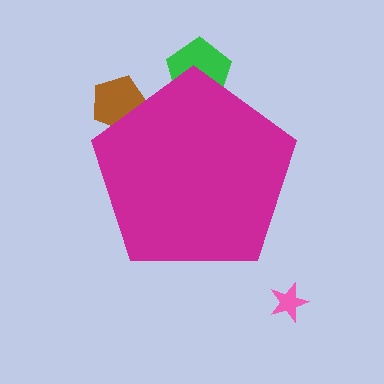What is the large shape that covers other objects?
A magenta pentagon.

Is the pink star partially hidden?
No, the pink star is fully visible.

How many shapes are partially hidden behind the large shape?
2 shapes are partially hidden.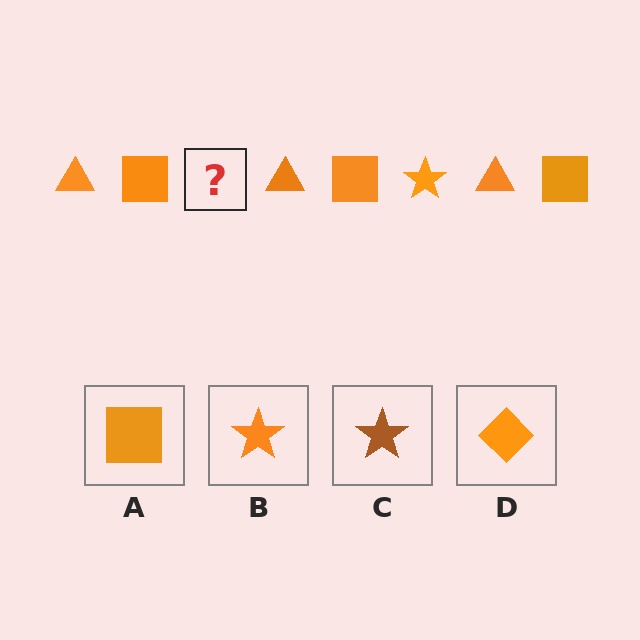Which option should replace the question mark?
Option B.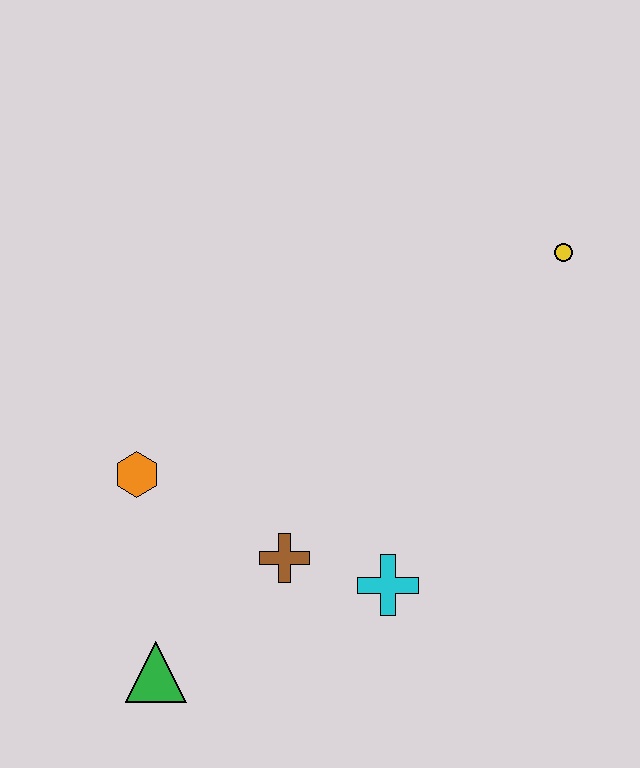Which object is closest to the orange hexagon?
The brown cross is closest to the orange hexagon.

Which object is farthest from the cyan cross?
The yellow circle is farthest from the cyan cross.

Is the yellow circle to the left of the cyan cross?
No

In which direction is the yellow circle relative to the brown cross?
The yellow circle is above the brown cross.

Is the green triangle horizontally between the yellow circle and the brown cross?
No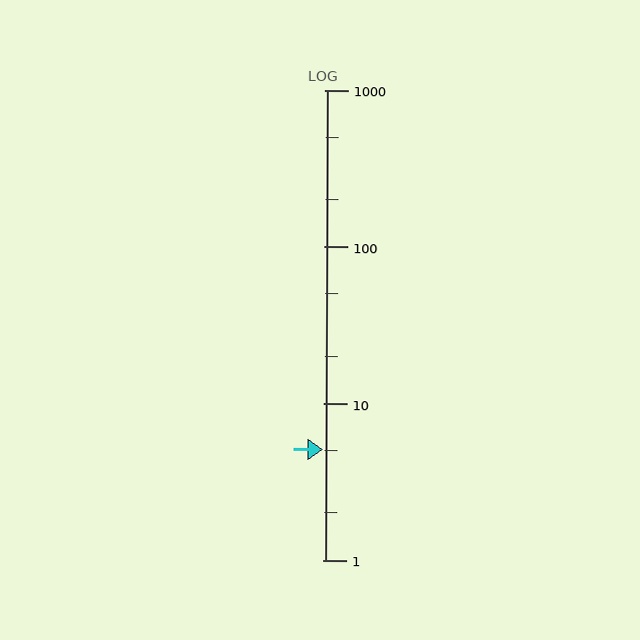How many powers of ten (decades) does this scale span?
The scale spans 3 decades, from 1 to 1000.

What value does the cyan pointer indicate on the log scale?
The pointer indicates approximately 5.1.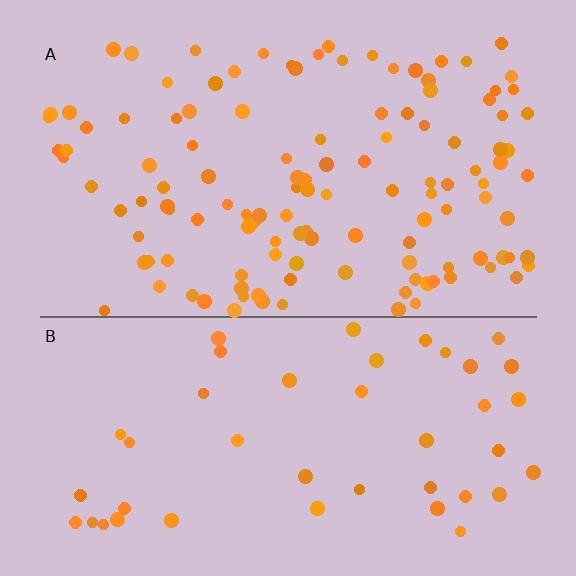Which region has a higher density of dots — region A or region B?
A (the top).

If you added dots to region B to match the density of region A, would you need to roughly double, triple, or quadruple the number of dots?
Approximately triple.